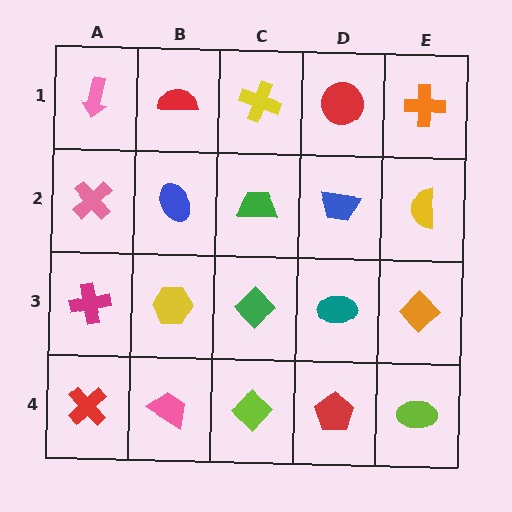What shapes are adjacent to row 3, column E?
A yellow semicircle (row 2, column E), a lime ellipse (row 4, column E), a teal ellipse (row 3, column D).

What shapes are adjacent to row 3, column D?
A blue trapezoid (row 2, column D), a red pentagon (row 4, column D), a green diamond (row 3, column C), an orange diamond (row 3, column E).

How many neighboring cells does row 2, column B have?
4.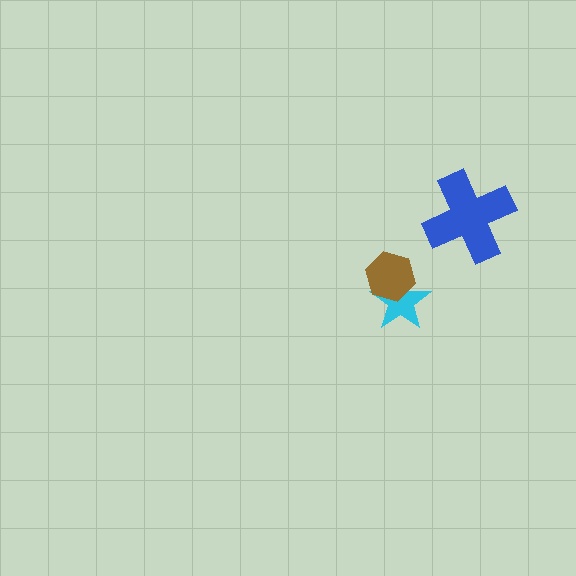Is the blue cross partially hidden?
No, no other shape covers it.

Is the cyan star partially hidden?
Yes, it is partially covered by another shape.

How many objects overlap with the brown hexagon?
1 object overlaps with the brown hexagon.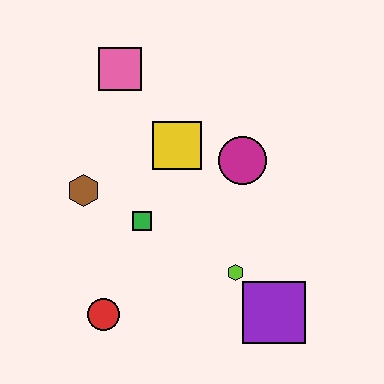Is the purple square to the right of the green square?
Yes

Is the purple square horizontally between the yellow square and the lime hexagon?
No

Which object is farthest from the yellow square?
The purple square is farthest from the yellow square.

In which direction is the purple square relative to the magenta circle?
The purple square is below the magenta circle.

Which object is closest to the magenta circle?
The yellow square is closest to the magenta circle.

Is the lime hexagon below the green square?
Yes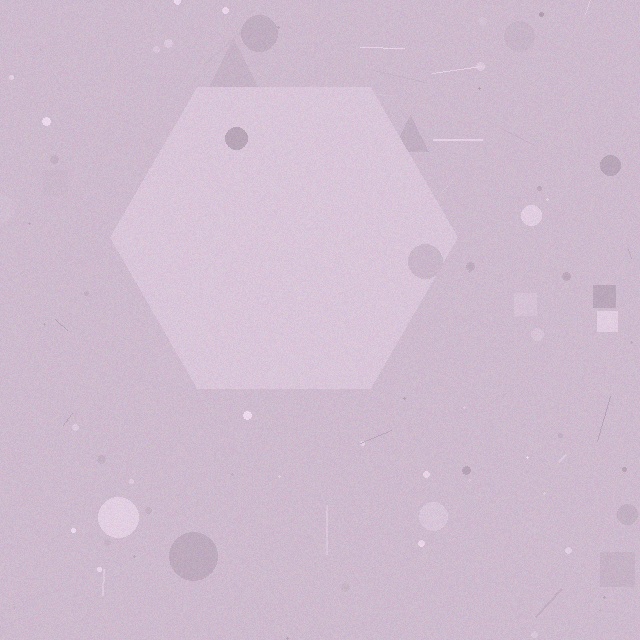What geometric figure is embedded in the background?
A hexagon is embedded in the background.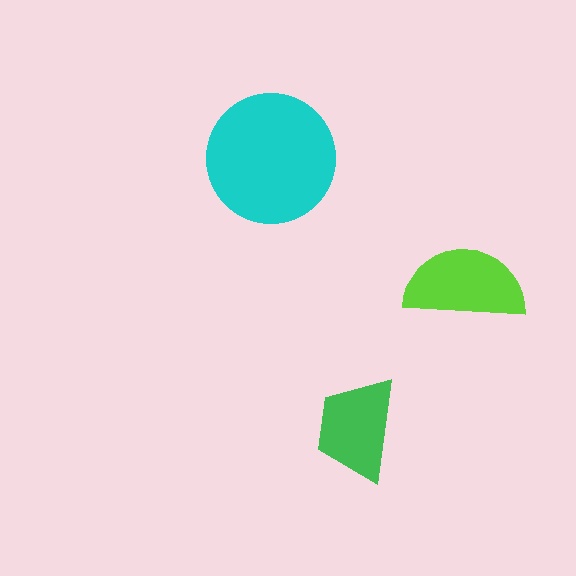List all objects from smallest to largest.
The green trapezoid, the lime semicircle, the cyan circle.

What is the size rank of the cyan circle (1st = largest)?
1st.